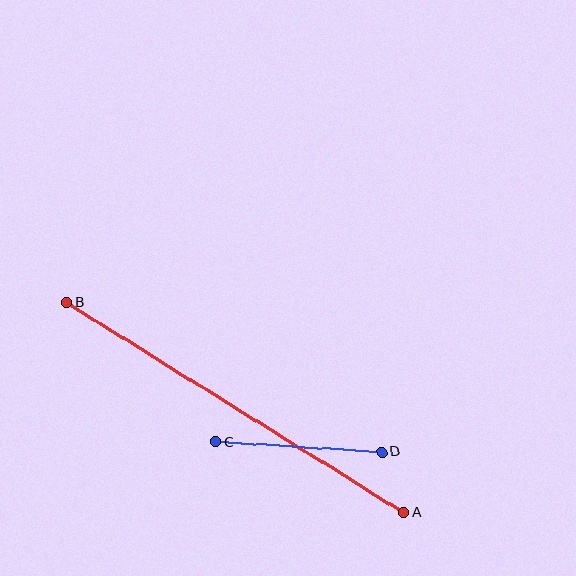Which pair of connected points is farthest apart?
Points A and B are farthest apart.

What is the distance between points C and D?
The distance is approximately 166 pixels.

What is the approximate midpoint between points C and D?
The midpoint is at approximately (299, 447) pixels.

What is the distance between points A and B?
The distance is approximately 397 pixels.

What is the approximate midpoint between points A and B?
The midpoint is at approximately (235, 408) pixels.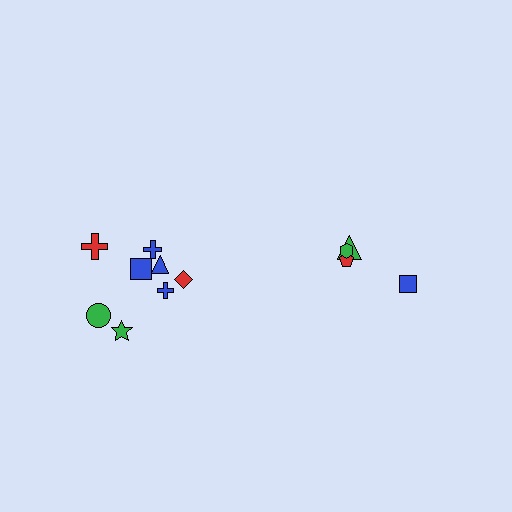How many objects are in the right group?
There are 4 objects.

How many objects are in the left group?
There are 8 objects.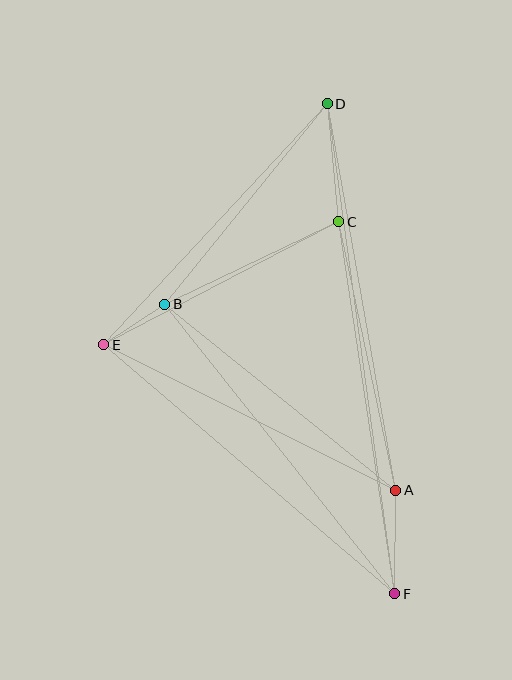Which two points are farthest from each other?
Points D and F are farthest from each other.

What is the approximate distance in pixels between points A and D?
The distance between A and D is approximately 393 pixels.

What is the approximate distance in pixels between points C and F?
The distance between C and F is approximately 376 pixels.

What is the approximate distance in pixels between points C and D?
The distance between C and D is approximately 119 pixels.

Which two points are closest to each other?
Points B and E are closest to each other.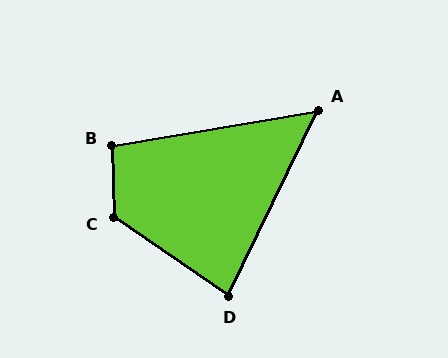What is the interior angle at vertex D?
Approximately 82 degrees (acute).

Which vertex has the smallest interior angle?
A, at approximately 54 degrees.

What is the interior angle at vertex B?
Approximately 98 degrees (obtuse).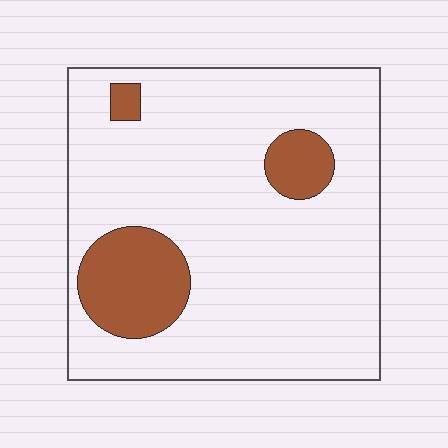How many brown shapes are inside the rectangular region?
3.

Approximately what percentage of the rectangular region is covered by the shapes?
Approximately 15%.